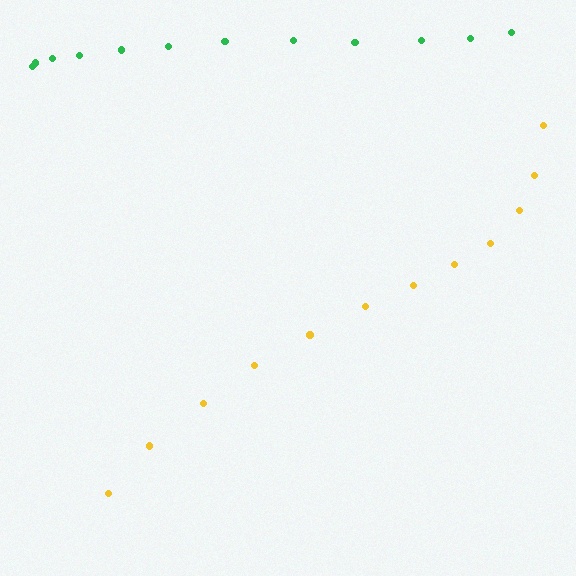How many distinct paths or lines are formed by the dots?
There are 2 distinct paths.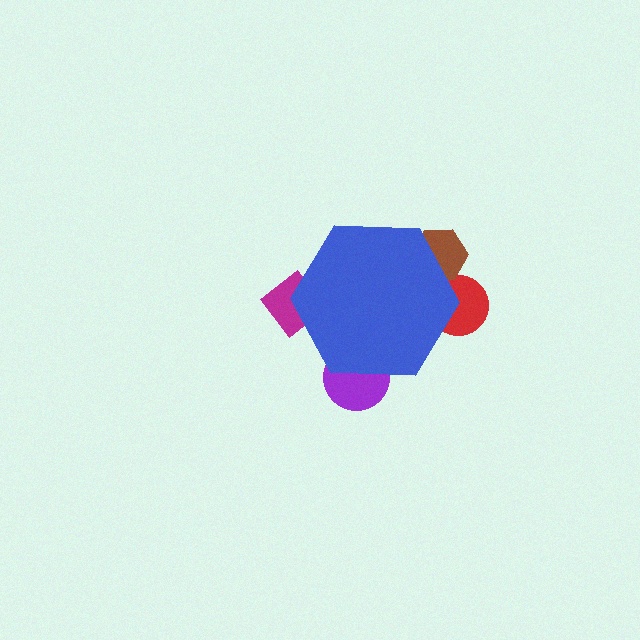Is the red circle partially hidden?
Yes, the red circle is partially hidden behind the blue hexagon.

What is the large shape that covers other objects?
A blue hexagon.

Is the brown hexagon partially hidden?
Yes, the brown hexagon is partially hidden behind the blue hexagon.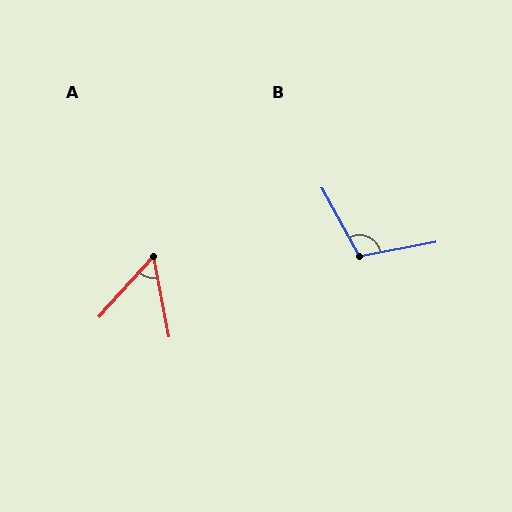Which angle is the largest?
B, at approximately 108 degrees.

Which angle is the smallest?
A, at approximately 52 degrees.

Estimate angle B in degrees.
Approximately 108 degrees.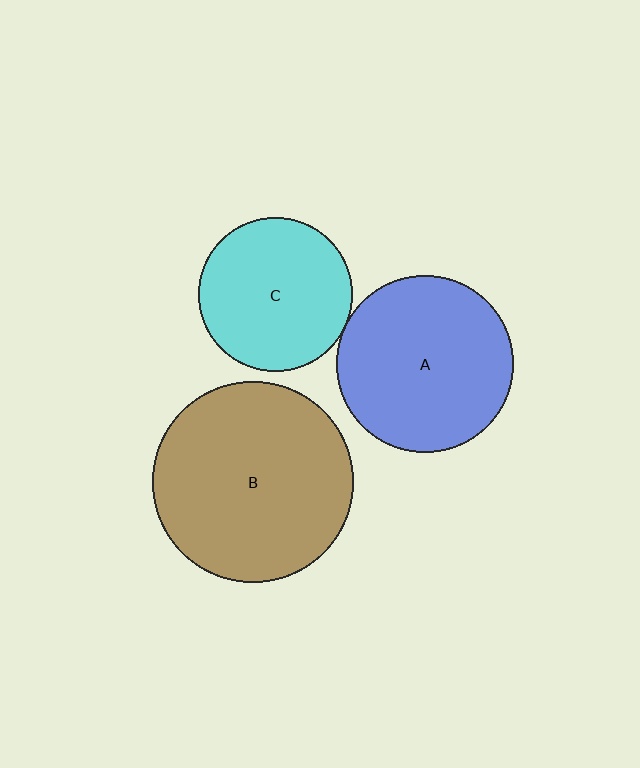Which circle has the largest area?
Circle B (brown).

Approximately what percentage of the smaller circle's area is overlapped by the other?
Approximately 5%.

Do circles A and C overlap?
Yes.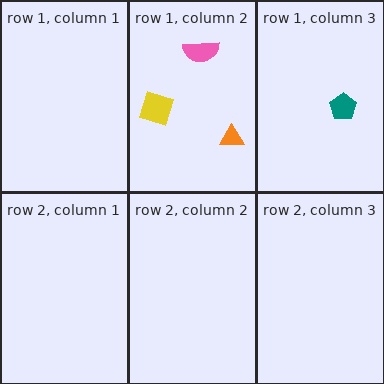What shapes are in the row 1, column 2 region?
The pink semicircle, the yellow square, the orange triangle.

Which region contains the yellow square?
The row 1, column 2 region.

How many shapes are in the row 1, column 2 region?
3.